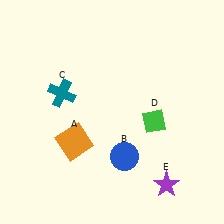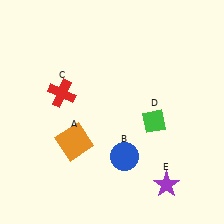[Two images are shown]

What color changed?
The cross (C) changed from teal in Image 1 to red in Image 2.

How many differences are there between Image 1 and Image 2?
There is 1 difference between the two images.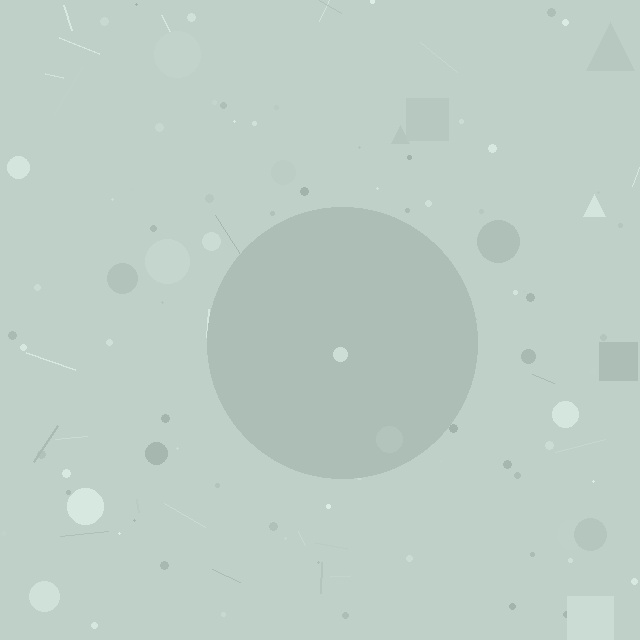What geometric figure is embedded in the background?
A circle is embedded in the background.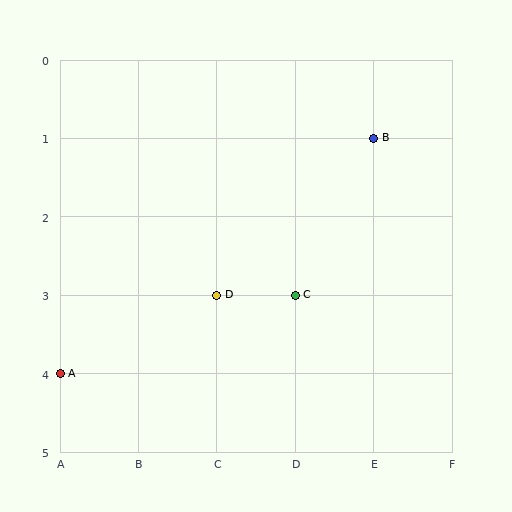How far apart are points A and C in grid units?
Points A and C are 3 columns and 1 row apart (about 3.2 grid units diagonally).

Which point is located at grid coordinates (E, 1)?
Point B is at (E, 1).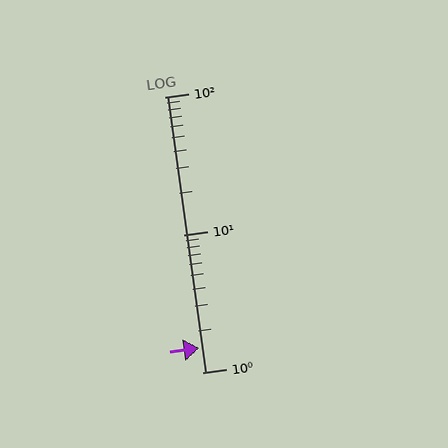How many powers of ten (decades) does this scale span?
The scale spans 2 decades, from 1 to 100.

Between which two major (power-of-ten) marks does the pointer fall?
The pointer is between 1 and 10.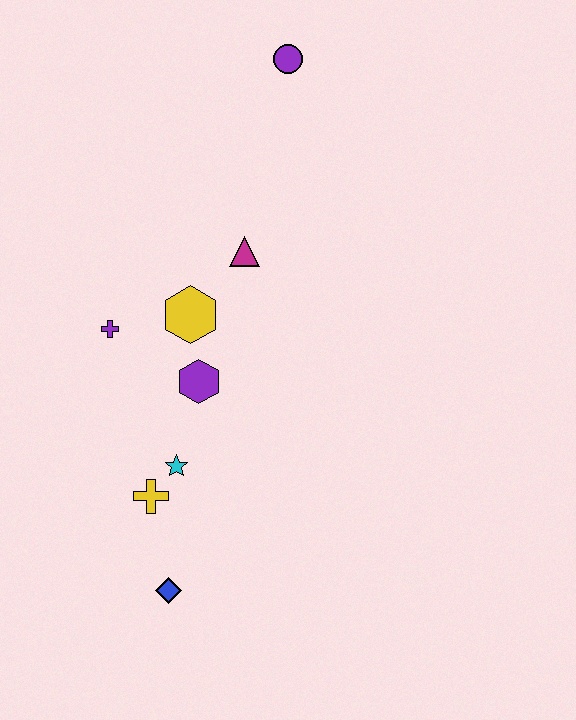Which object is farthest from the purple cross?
The purple circle is farthest from the purple cross.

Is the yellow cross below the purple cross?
Yes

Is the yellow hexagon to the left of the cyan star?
No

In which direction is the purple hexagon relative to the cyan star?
The purple hexagon is above the cyan star.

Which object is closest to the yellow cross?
The cyan star is closest to the yellow cross.